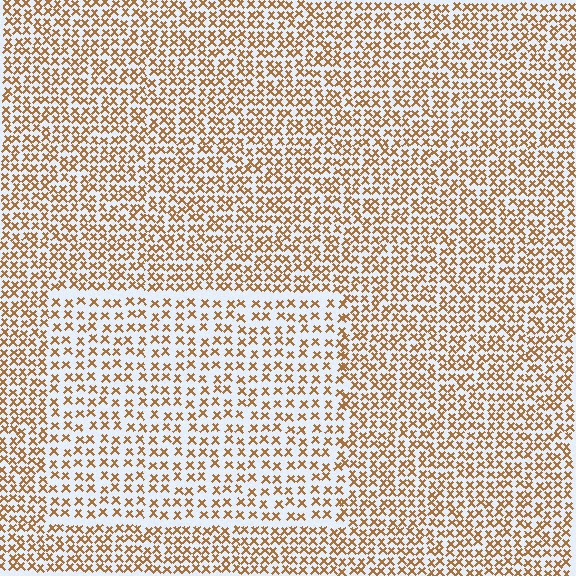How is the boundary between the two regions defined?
The boundary is defined by a change in element density (approximately 1.6x ratio). All elements are the same color, size, and shape.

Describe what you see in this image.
The image contains small brown elements arranged at two different densities. A rectangle-shaped region is visible where the elements are less densely packed than the surrounding area.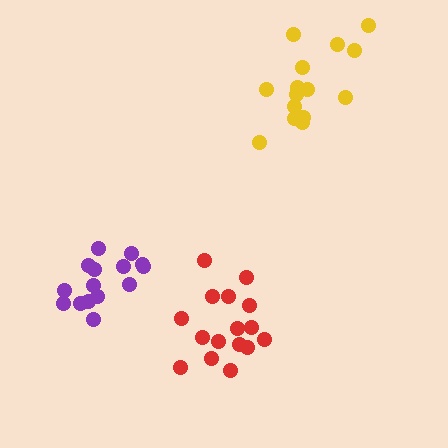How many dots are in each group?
Group 1: 15 dots, Group 2: 15 dots, Group 3: 16 dots (46 total).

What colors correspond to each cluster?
The clusters are colored: purple, yellow, red.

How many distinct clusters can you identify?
There are 3 distinct clusters.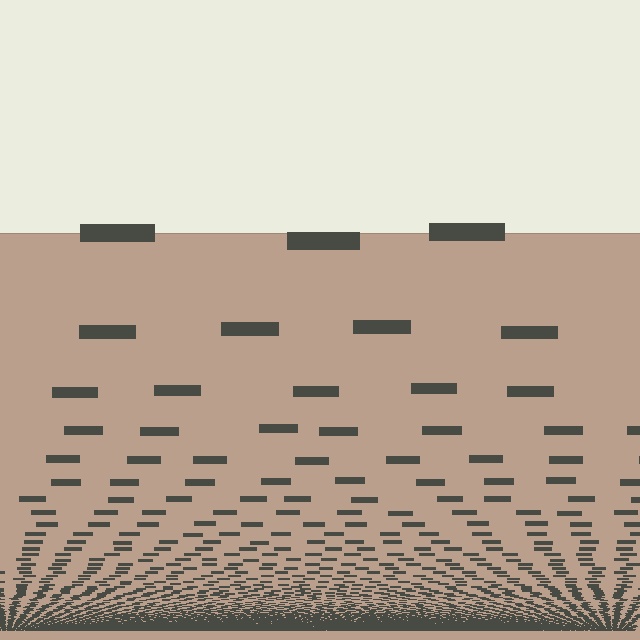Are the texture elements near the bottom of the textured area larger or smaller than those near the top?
Smaller. The gradient is inverted — elements near the bottom are smaller and denser.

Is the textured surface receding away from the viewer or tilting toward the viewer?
The surface appears to tilt toward the viewer. Texture elements get larger and sparser toward the top.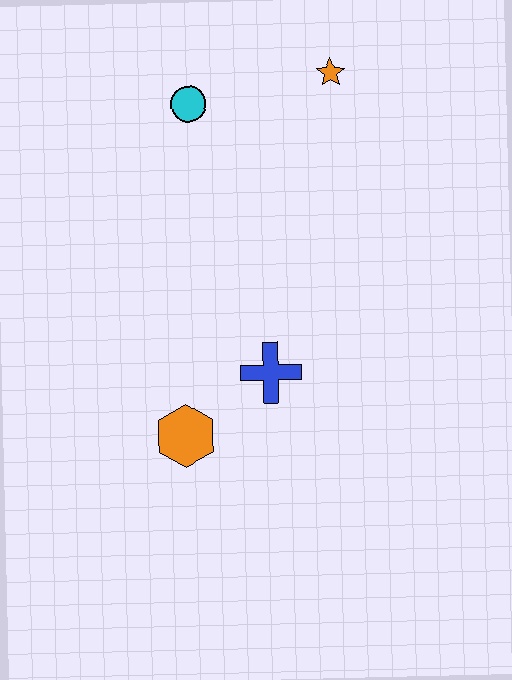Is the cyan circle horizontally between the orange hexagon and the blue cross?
Yes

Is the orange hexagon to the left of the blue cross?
Yes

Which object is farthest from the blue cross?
The orange star is farthest from the blue cross.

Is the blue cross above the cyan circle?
No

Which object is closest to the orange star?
The cyan circle is closest to the orange star.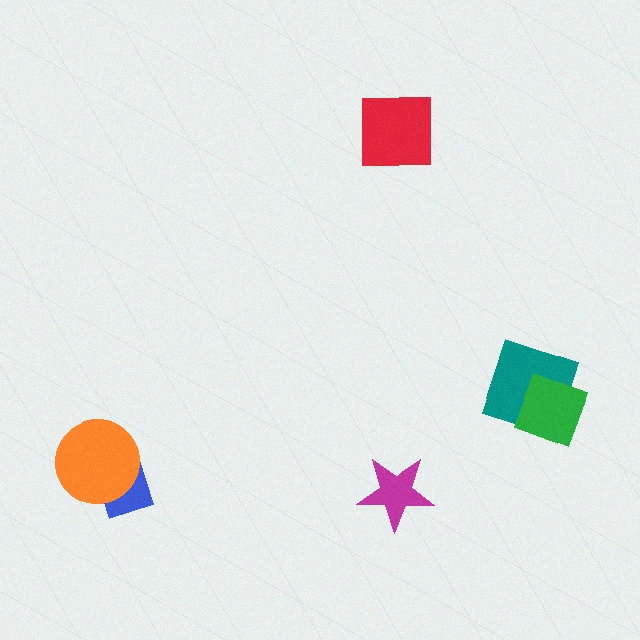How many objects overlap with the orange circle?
1 object overlaps with the orange circle.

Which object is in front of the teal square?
The green square is in front of the teal square.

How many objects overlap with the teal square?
1 object overlaps with the teal square.